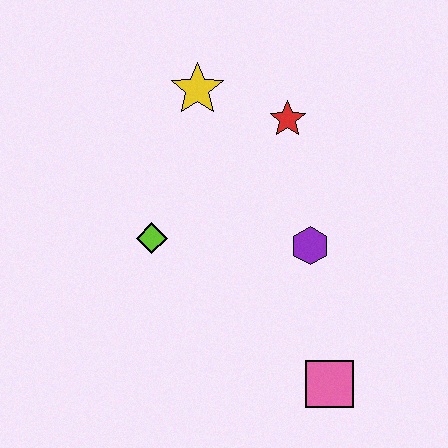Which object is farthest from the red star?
The pink square is farthest from the red star.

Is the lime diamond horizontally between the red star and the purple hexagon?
No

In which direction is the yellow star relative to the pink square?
The yellow star is above the pink square.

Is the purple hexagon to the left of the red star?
No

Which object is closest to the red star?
The yellow star is closest to the red star.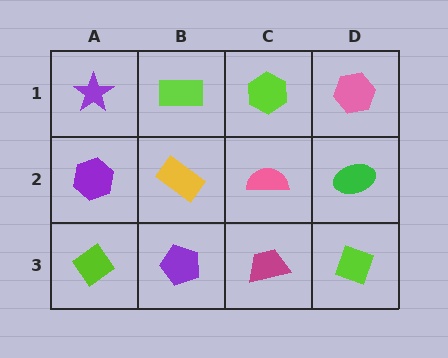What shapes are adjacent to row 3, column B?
A yellow rectangle (row 2, column B), a lime diamond (row 3, column A), a magenta trapezoid (row 3, column C).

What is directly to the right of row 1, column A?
A lime rectangle.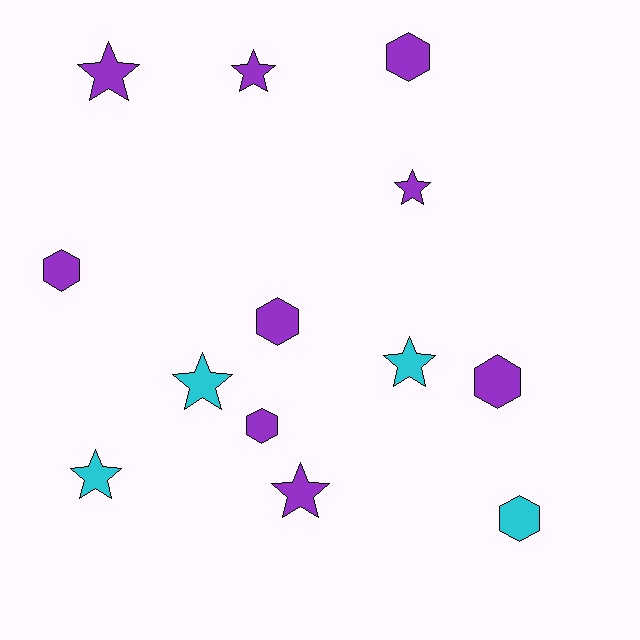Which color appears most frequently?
Purple, with 9 objects.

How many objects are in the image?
There are 13 objects.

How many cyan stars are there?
There are 3 cyan stars.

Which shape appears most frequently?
Star, with 7 objects.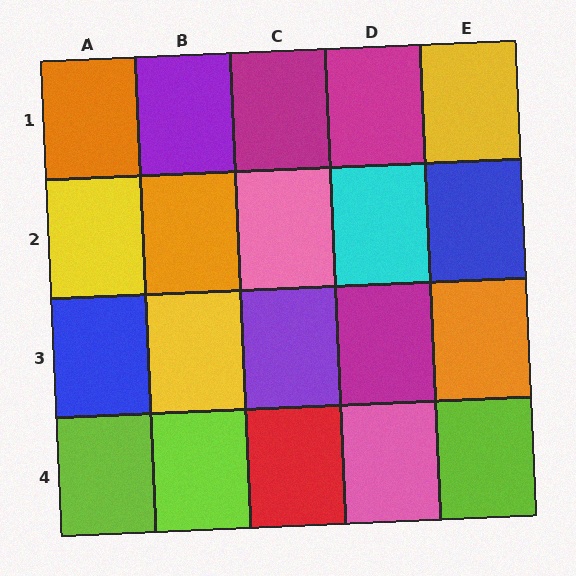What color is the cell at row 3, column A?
Blue.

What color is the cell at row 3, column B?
Yellow.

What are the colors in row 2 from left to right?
Yellow, orange, pink, cyan, blue.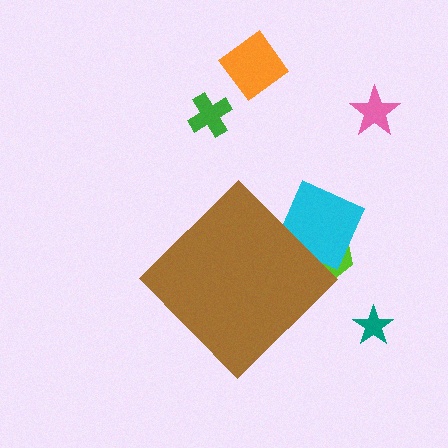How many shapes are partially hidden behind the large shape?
2 shapes are partially hidden.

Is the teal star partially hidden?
No, the teal star is fully visible.